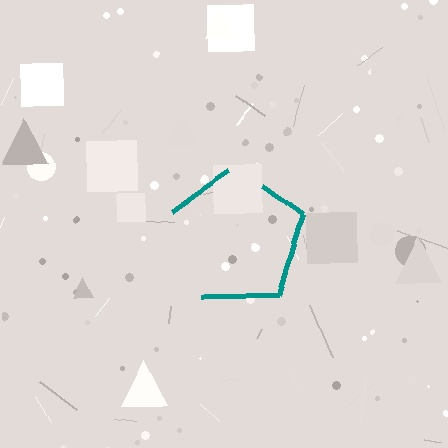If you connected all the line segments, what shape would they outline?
They would outline a pentagon.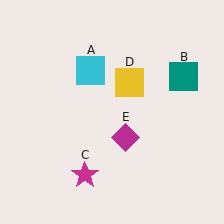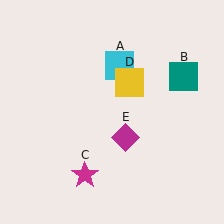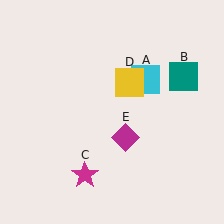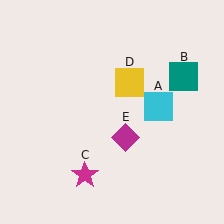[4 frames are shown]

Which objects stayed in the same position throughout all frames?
Teal square (object B) and magenta star (object C) and yellow square (object D) and magenta diamond (object E) remained stationary.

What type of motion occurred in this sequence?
The cyan square (object A) rotated clockwise around the center of the scene.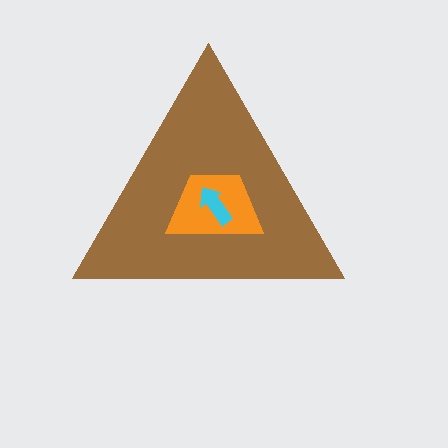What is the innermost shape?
The cyan arrow.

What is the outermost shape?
The brown triangle.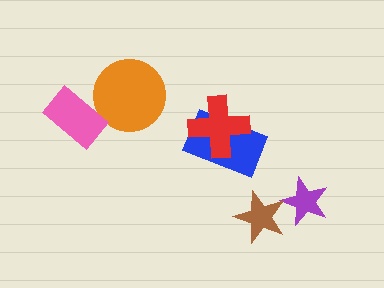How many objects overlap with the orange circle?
1 object overlaps with the orange circle.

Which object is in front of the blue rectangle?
The red cross is in front of the blue rectangle.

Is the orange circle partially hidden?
Yes, it is partially covered by another shape.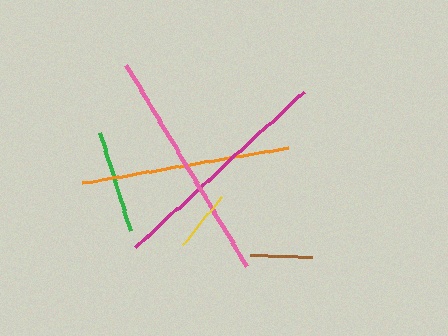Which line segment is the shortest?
The yellow line is the shortest at approximately 62 pixels.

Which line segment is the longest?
The pink line is the longest at approximately 234 pixels.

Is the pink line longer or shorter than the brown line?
The pink line is longer than the brown line.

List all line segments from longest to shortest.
From longest to shortest: pink, magenta, orange, green, brown, yellow.